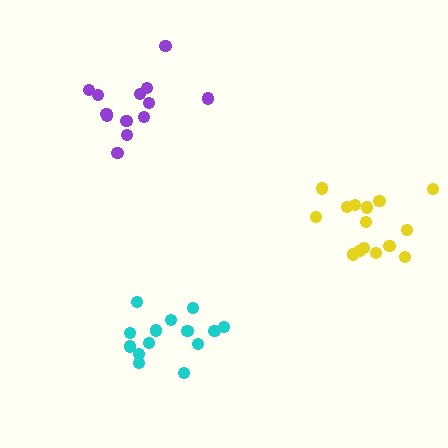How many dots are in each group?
Group 1: 13 dots, Group 2: 15 dots, Group 3: 14 dots (42 total).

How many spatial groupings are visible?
There are 3 spatial groupings.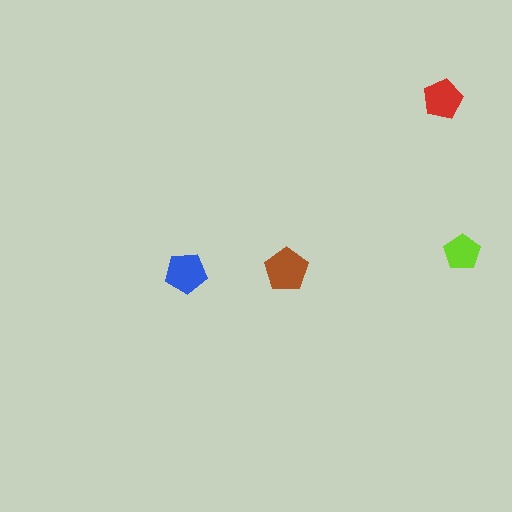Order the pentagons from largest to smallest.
the brown one, the blue one, the red one, the lime one.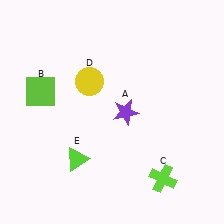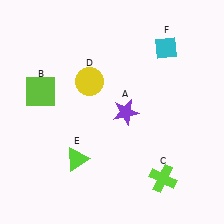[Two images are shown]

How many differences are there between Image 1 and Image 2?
There is 1 difference between the two images.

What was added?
A cyan diamond (F) was added in Image 2.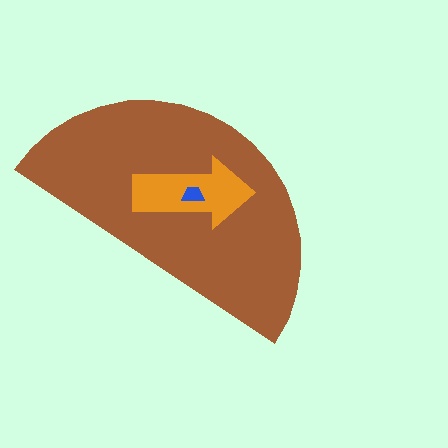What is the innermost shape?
The blue trapezoid.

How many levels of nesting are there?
3.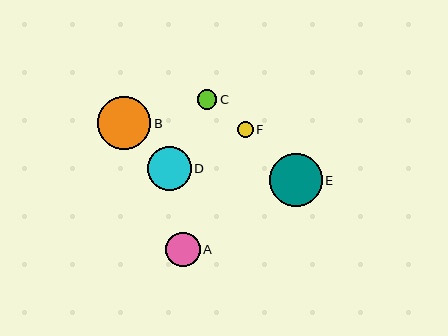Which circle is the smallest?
Circle F is the smallest with a size of approximately 16 pixels.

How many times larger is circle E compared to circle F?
Circle E is approximately 3.3 times the size of circle F.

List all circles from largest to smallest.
From largest to smallest: B, E, D, A, C, F.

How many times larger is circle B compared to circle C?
Circle B is approximately 2.7 times the size of circle C.